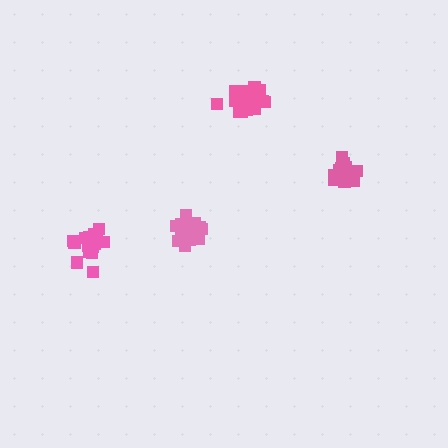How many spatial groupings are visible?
There are 4 spatial groupings.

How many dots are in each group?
Group 1: 17 dots, Group 2: 19 dots, Group 3: 21 dots, Group 4: 15 dots (72 total).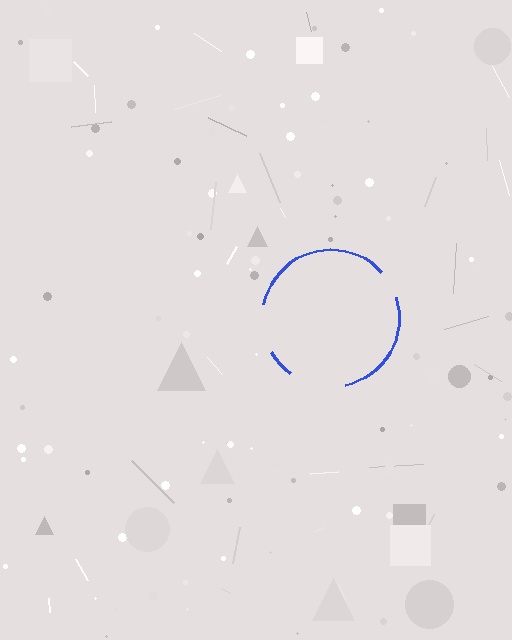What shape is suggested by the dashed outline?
The dashed outline suggests a circle.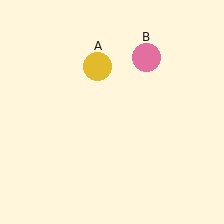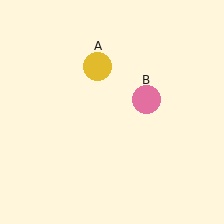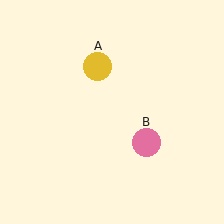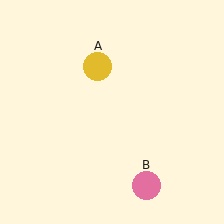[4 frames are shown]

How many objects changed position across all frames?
1 object changed position: pink circle (object B).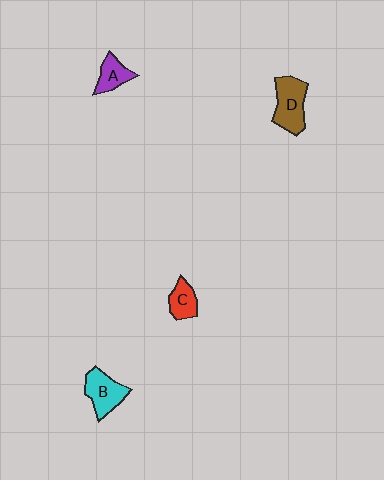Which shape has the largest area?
Shape D (brown).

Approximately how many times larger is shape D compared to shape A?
Approximately 1.7 times.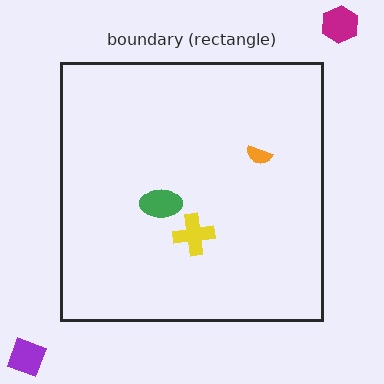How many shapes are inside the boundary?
3 inside, 2 outside.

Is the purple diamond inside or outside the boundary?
Outside.